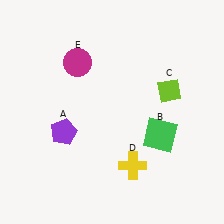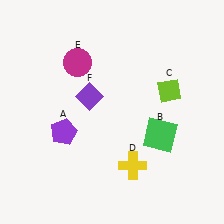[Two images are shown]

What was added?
A purple diamond (F) was added in Image 2.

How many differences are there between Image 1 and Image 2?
There is 1 difference between the two images.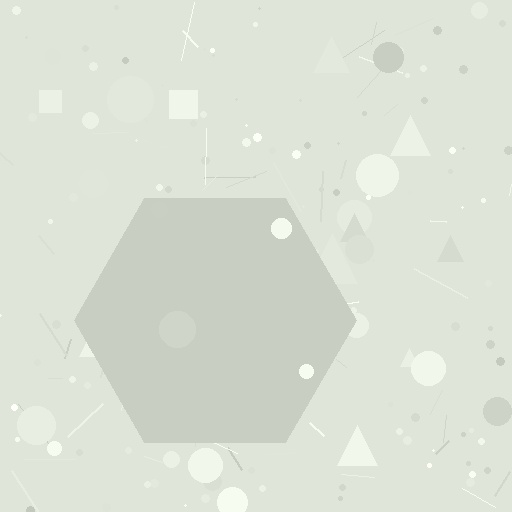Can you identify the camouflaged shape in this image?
The camouflaged shape is a hexagon.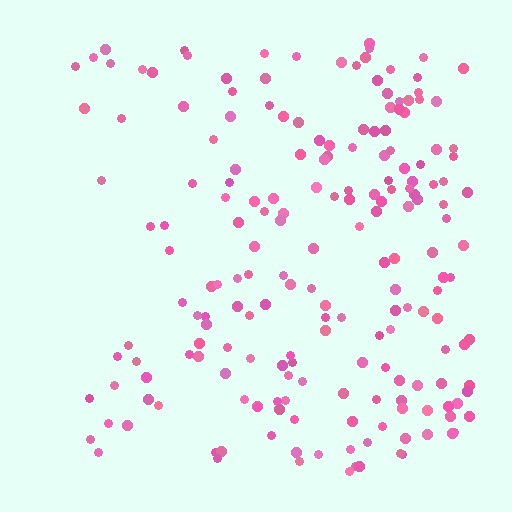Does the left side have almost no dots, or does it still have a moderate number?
Still a moderate number, just noticeably fewer than the right.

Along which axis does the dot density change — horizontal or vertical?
Horizontal.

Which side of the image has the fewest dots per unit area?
The left.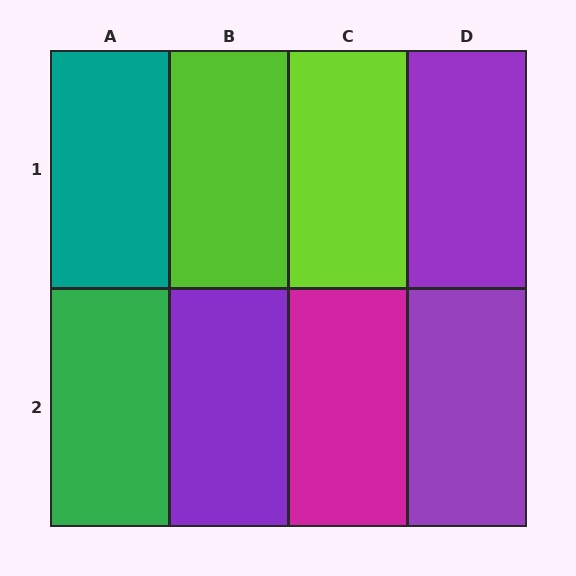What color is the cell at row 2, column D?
Purple.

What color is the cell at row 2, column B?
Purple.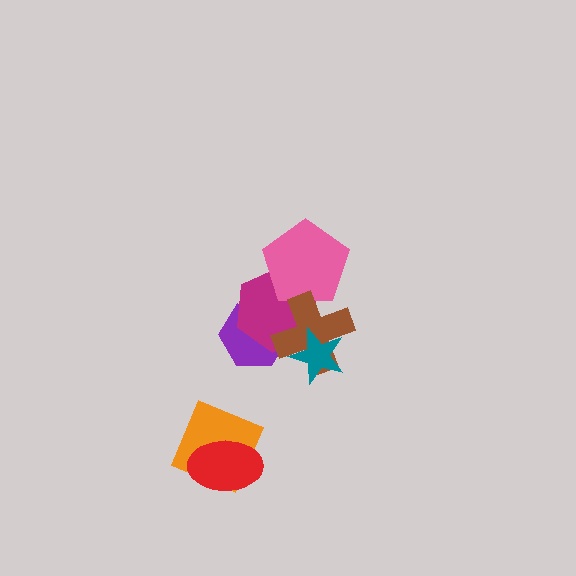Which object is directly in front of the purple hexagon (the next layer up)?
The magenta hexagon is directly in front of the purple hexagon.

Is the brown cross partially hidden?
Yes, it is partially covered by another shape.